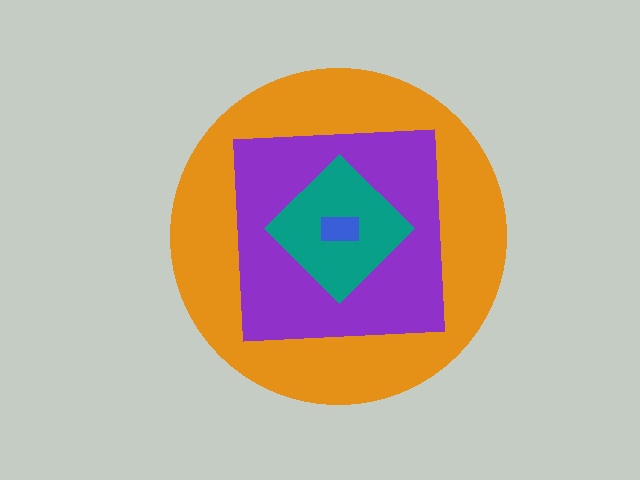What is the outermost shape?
The orange circle.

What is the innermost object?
The blue rectangle.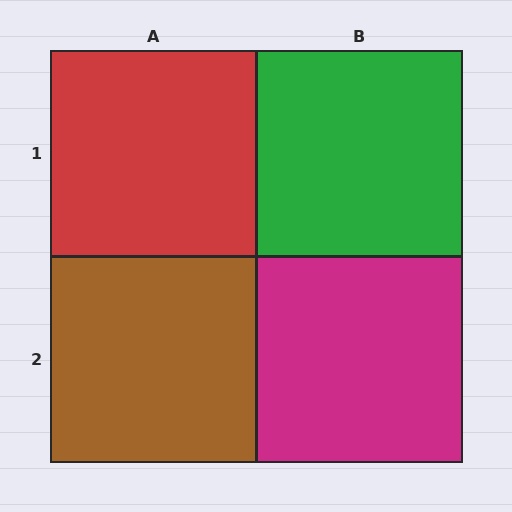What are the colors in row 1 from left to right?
Red, green.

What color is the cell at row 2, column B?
Magenta.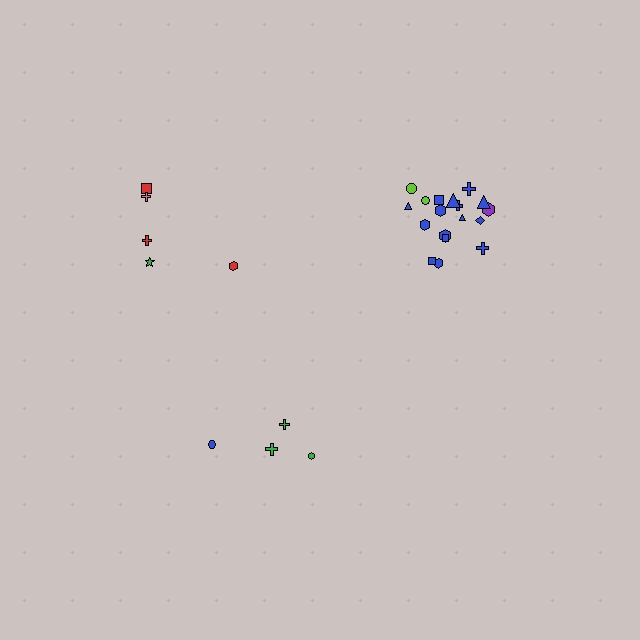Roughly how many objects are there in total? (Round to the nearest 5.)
Roughly 25 objects in total.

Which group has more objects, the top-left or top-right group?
The top-right group.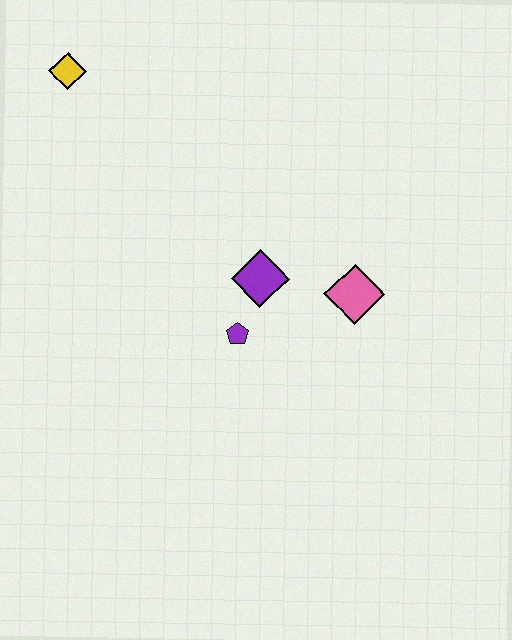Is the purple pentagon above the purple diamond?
No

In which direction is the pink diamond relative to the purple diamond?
The pink diamond is to the right of the purple diamond.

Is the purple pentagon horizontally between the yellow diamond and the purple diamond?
Yes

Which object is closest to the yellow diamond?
The purple diamond is closest to the yellow diamond.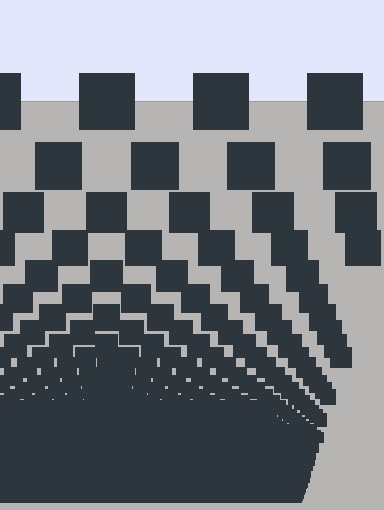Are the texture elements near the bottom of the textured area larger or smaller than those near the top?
Smaller. The gradient is inverted — elements near the bottom are smaller and denser.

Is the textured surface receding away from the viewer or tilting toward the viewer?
The surface appears to tilt toward the viewer. Texture elements get larger and sparser toward the top.